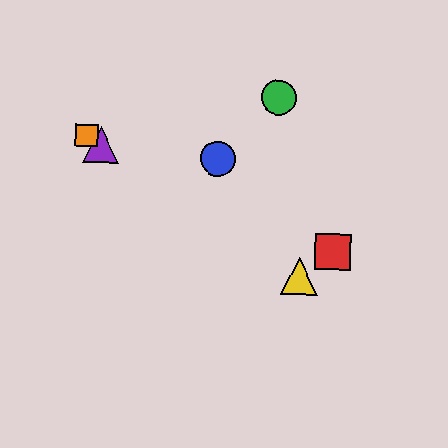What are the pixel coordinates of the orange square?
The orange square is at (86, 135).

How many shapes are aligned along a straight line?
3 shapes (the yellow triangle, the purple triangle, the orange square) are aligned along a straight line.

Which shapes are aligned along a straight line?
The yellow triangle, the purple triangle, the orange square are aligned along a straight line.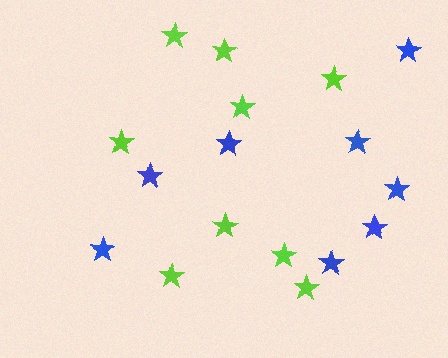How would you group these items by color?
There are 2 groups: one group of lime stars (9) and one group of blue stars (8).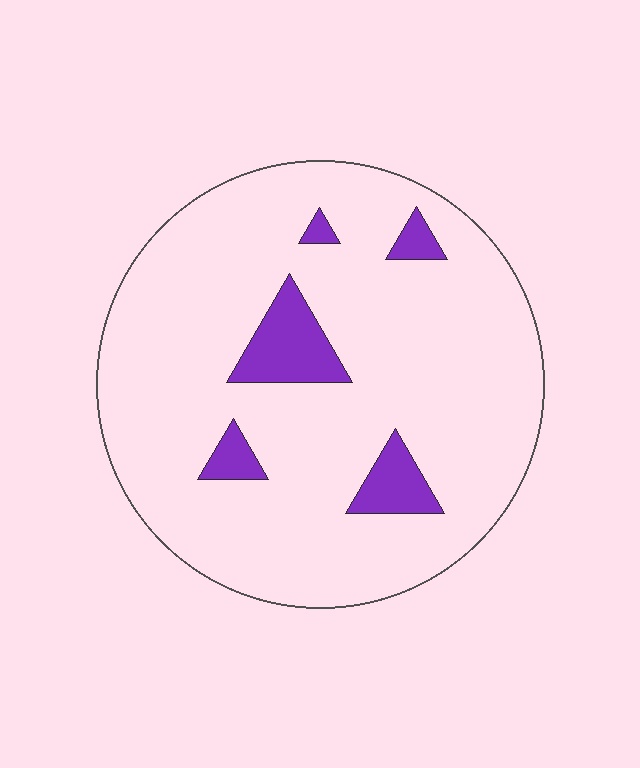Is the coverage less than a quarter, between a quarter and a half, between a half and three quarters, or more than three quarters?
Less than a quarter.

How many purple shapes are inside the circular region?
5.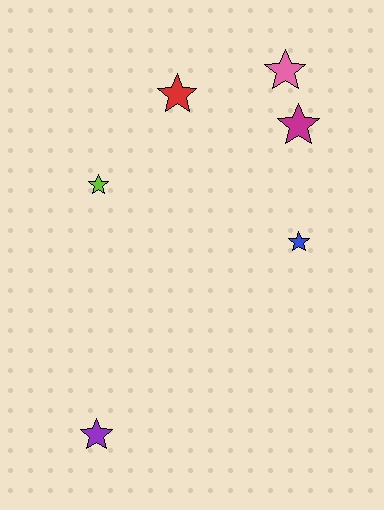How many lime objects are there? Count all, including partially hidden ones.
There is 1 lime object.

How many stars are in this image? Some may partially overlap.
There are 6 stars.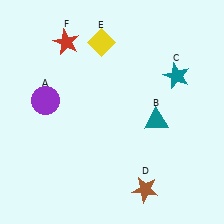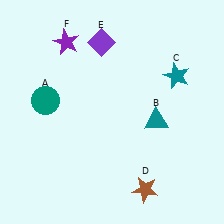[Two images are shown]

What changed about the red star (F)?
In Image 1, F is red. In Image 2, it changed to purple.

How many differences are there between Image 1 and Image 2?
There are 3 differences between the two images.